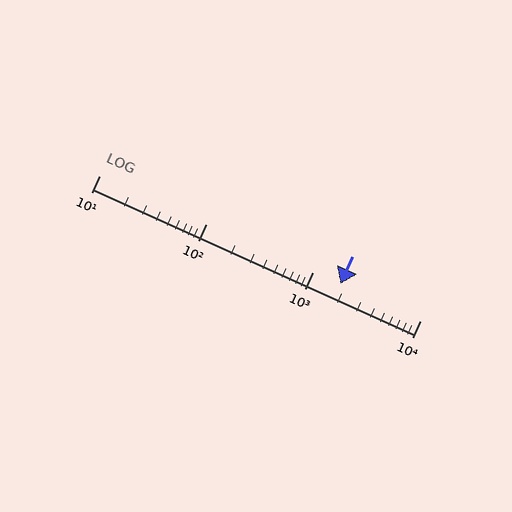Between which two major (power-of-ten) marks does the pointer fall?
The pointer is between 1000 and 10000.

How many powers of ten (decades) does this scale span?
The scale spans 3 decades, from 10 to 10000.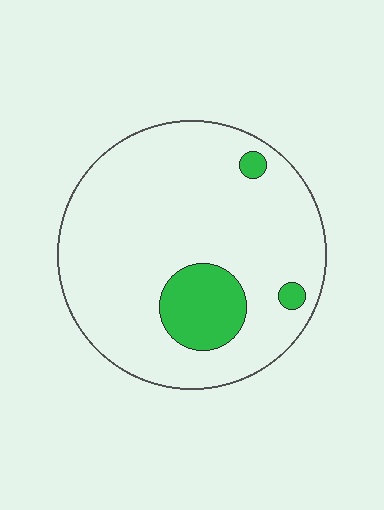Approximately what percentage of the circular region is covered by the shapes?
Approximately 15%.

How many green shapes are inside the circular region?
3.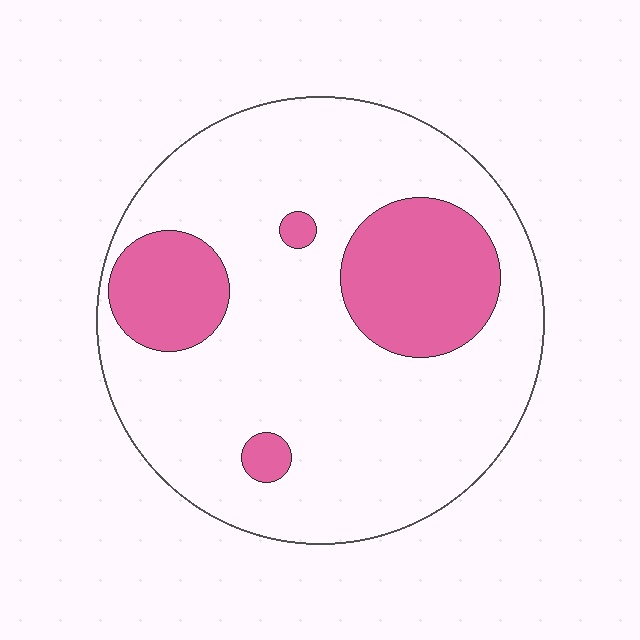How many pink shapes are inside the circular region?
4.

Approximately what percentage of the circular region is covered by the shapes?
Approximately 20%.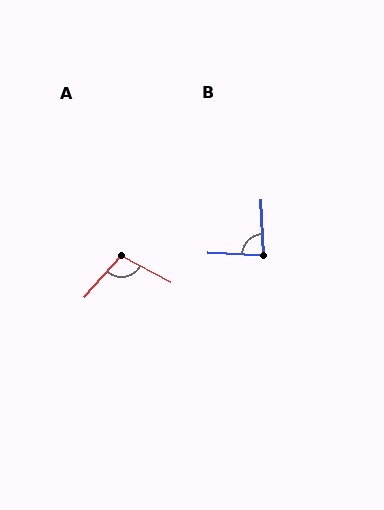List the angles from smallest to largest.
B (85°), A (103°).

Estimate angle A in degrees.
Approximately 103 degrees.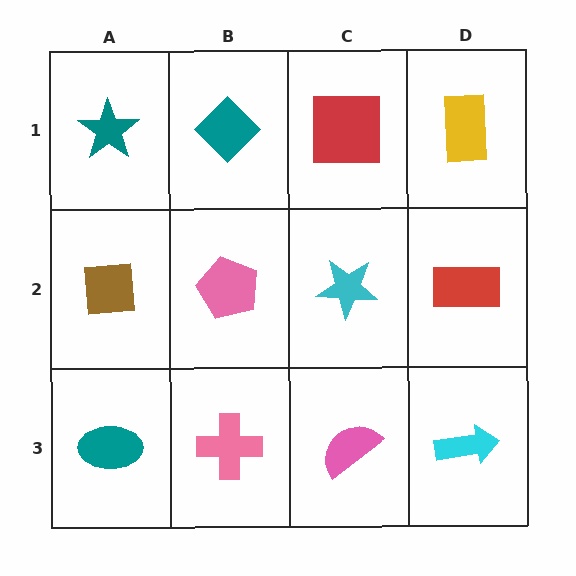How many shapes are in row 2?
4 shapes.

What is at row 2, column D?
A red rectangle.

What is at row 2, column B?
A pink pentagon.